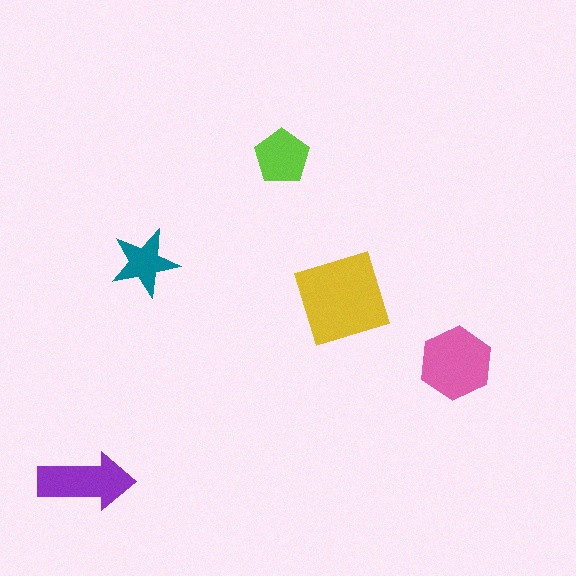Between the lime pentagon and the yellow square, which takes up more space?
The yellow square.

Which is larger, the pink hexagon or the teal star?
The pink hexagon.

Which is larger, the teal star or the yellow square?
The yellow square.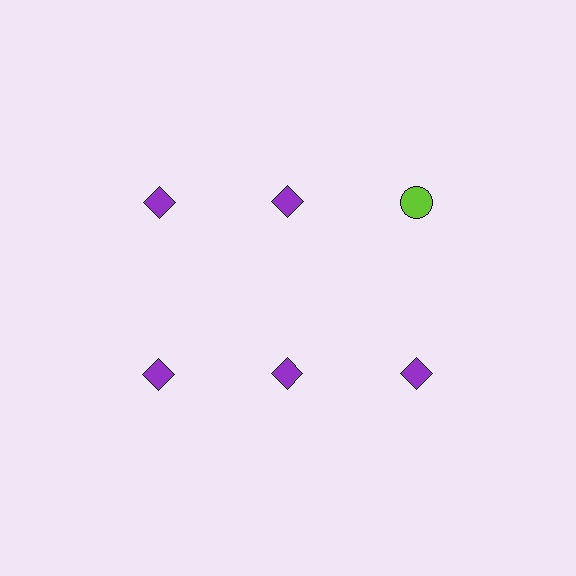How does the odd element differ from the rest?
It differs in both color (lime instead of purple) and shape (circle instead of diamond).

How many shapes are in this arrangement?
There are 6 shapes arranged in a grid pattern.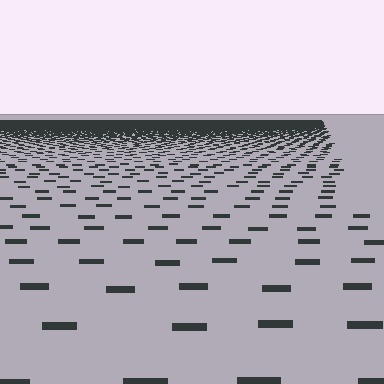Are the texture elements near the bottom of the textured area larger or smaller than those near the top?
Larger. Near the bottom, elements are closer to the viewer and appear at a bigger on-screen size.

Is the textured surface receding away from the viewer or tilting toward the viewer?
The surface is receding away from the viewer. Texture elements get smaller and denser toward the top.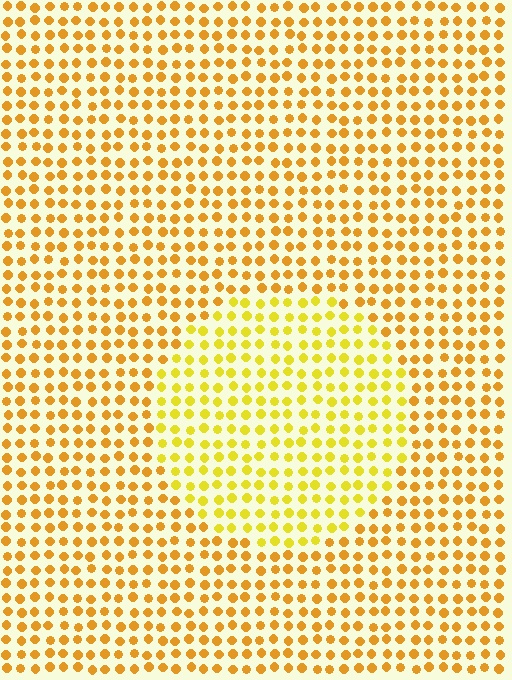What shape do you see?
I see a circle.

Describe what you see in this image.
The image is filled with small orange elements in a uniform arrangement. A circle-shaped region is visible where the elements are tinted to a slightly different hue, forming a subtle color boundary.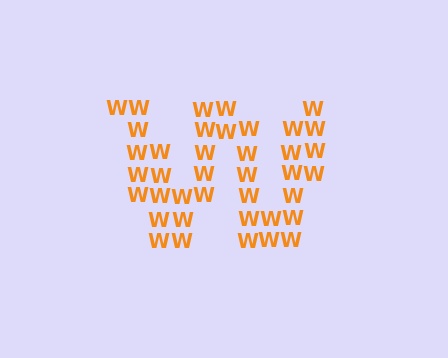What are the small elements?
The small elements are letter W's.